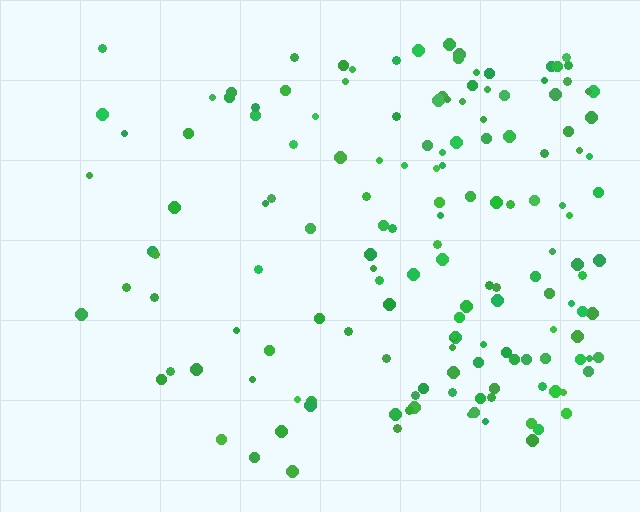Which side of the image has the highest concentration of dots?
The right.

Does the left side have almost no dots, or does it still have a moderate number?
Still a moderate number, just noticeably fewer than the right.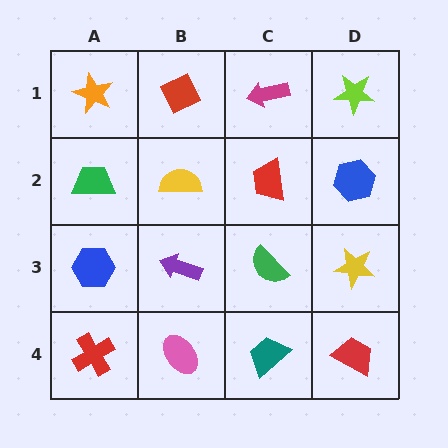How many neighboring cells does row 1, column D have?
2.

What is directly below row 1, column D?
A blue hexagon.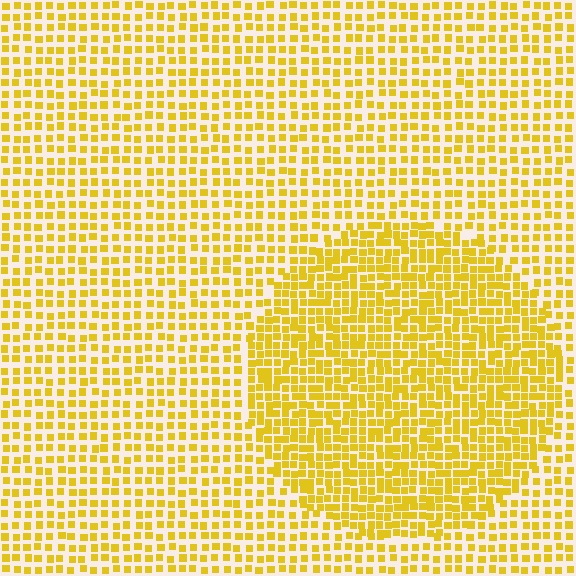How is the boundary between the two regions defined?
The boundary is defined by a change in element density (approximately 1.7x ratio). All elements are the same color, size, and shape.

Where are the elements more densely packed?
The elements are more densely packed inside the circle boundary.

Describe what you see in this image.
The image contains small yellow elements arranged at two different densities. A circle-shaped region is visible where the elements are more densely packed than the surrounding area.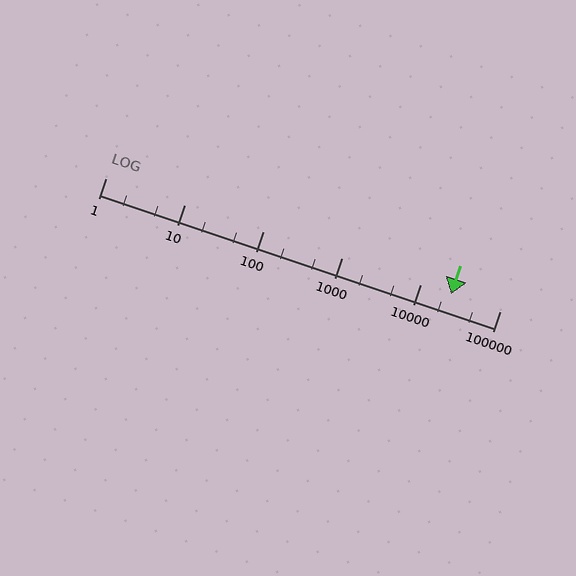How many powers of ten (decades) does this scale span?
The scale spans 5 decades, from 1 to 100000.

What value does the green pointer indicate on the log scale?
The pointer indicates approximately 24000.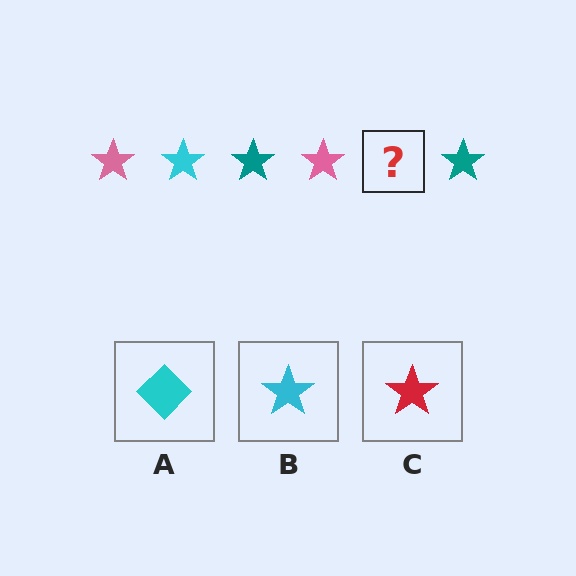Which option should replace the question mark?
Option B.